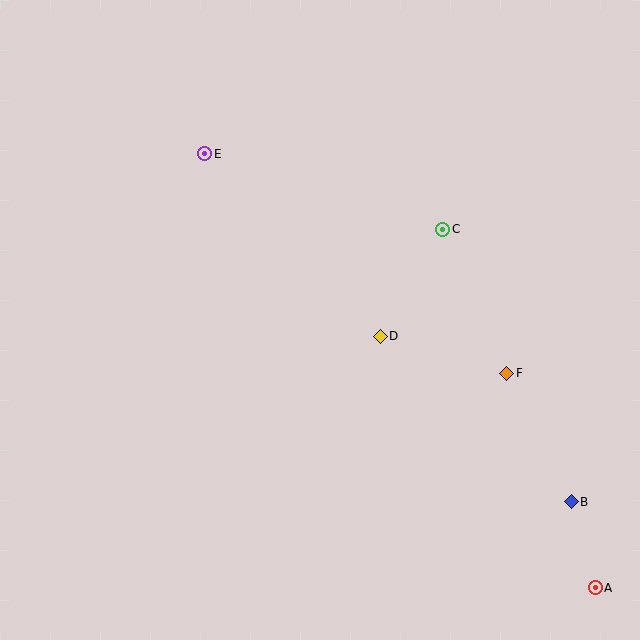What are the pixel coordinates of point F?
Point F is at (507, 373).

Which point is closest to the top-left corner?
Point E is closest to the top-left corner.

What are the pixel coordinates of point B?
Point B is at (571, 502).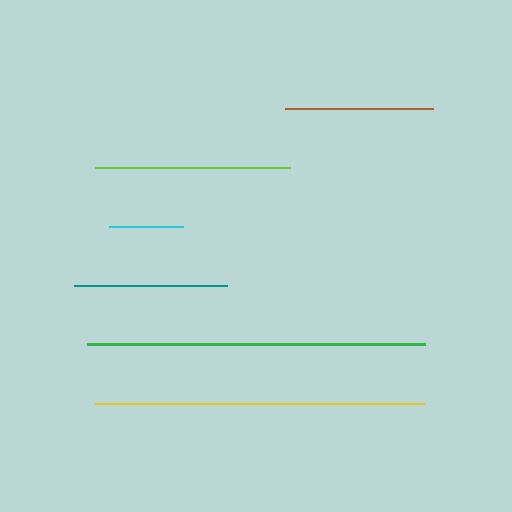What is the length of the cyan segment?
The cyan segment is approximately 74 pixels long.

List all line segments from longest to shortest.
From longest to shortest: green, yellow, lime, teal, brown, cyan.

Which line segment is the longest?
The green line is the longest at approximately 338 pixels.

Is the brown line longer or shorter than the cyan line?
The brown line is longer than the cyan line.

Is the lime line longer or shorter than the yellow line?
The yellow line is longer than the lime line.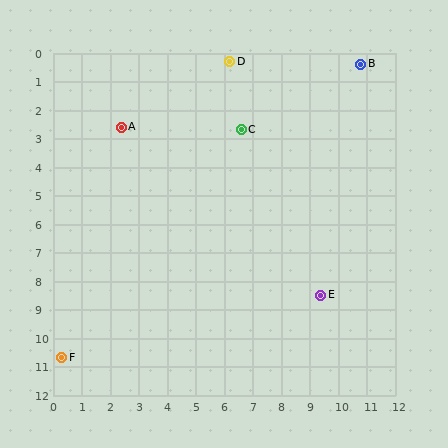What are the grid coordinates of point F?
Point F is at approximately (0.3, 10.7).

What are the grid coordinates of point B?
Point B is at approximately (10.8, 0.4).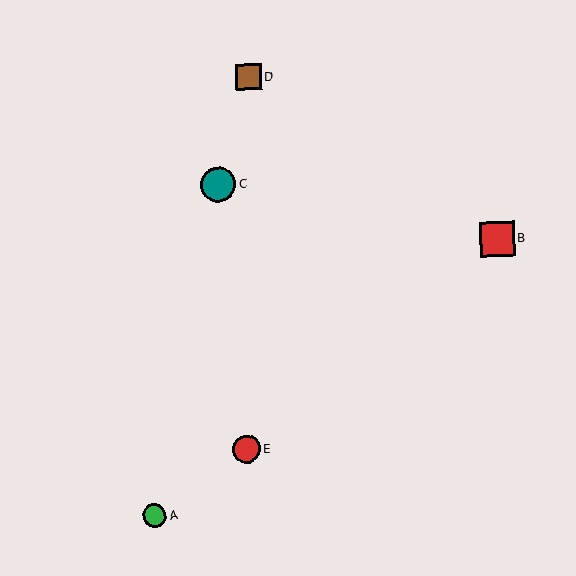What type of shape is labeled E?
Shape E is a red circle.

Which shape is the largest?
The red square (labeled B) is the largest.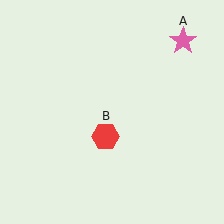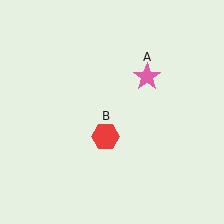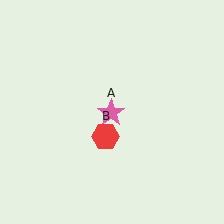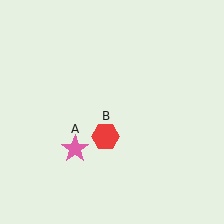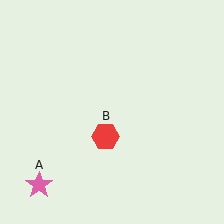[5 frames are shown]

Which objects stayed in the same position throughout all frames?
Red hexagon (object B) remained stationary.